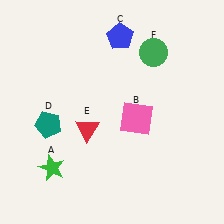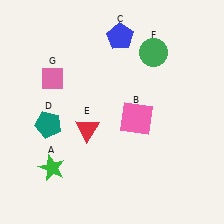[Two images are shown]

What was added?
A pink diamond (G) was added in Image 2.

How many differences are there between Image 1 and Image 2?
There is 1 difference between the two images.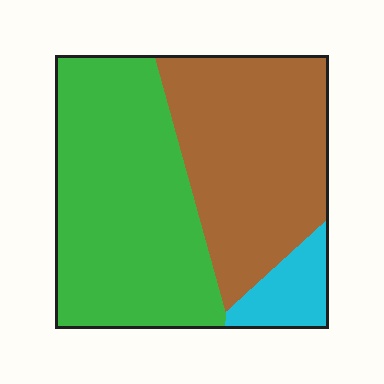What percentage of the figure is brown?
Brown takes up about two fifths (2/5) of the figure.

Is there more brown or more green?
Green.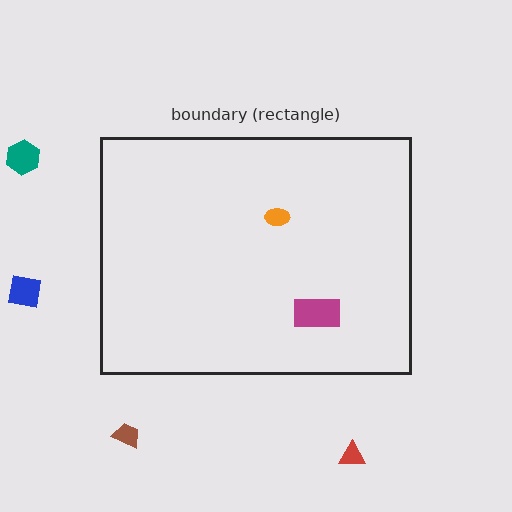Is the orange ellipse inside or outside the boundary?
Inside.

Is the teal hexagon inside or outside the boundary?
Outside.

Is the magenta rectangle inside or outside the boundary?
Inside.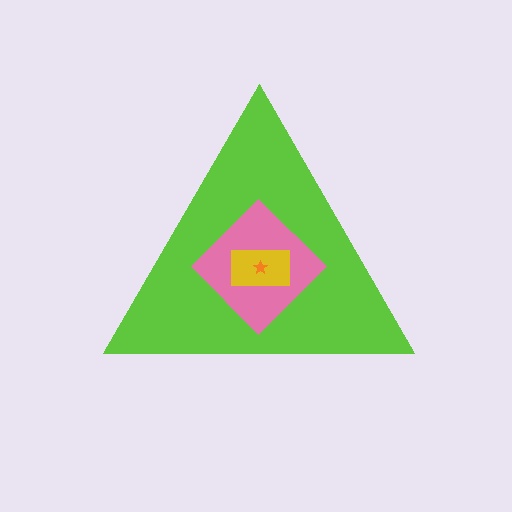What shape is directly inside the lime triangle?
The pink diamond.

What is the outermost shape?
The lime triangle.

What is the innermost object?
The orange star.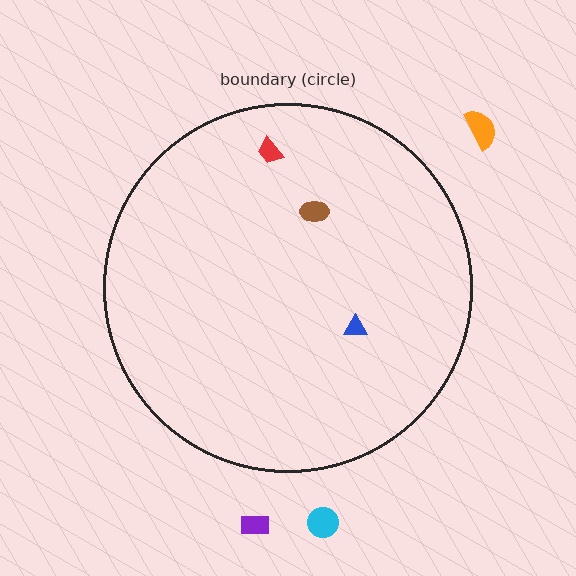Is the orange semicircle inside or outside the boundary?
Outside.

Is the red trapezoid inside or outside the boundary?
Inside.